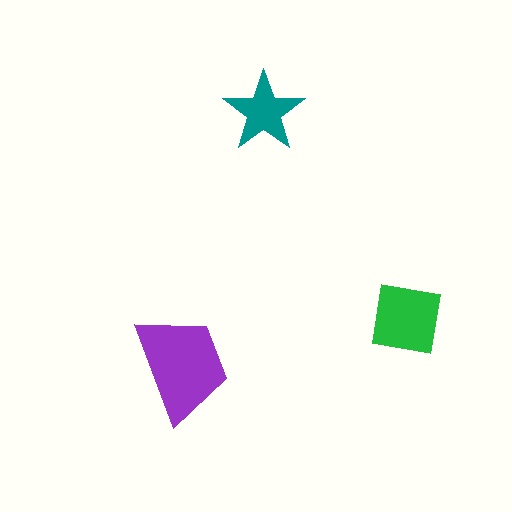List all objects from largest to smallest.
The purple trapezoid, the green square, the teal star.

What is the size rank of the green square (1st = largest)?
2nd.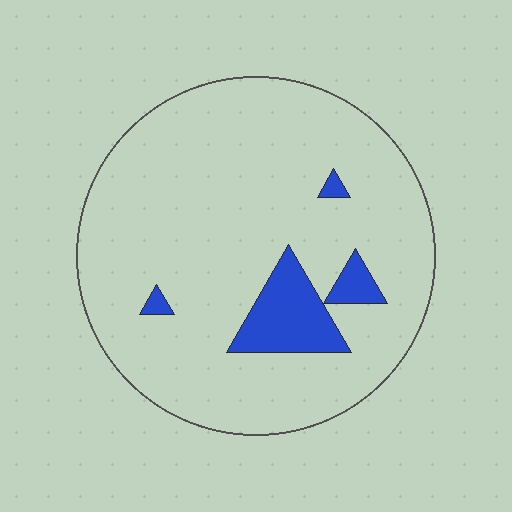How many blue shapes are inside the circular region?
4.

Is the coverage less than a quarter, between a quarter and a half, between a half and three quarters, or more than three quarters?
Less than a quarter.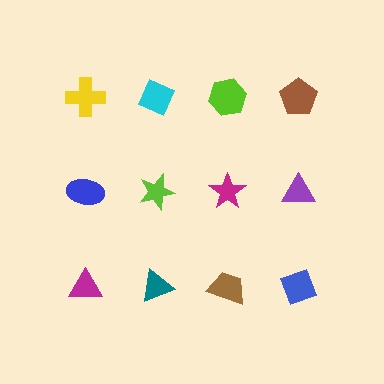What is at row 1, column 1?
A yellow cross.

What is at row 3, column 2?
A teal triangle.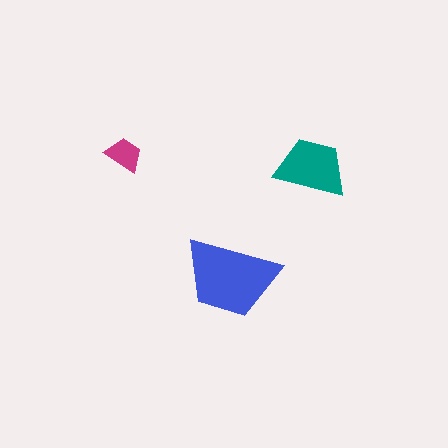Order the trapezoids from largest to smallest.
the blue one, the teal one, the magenta one.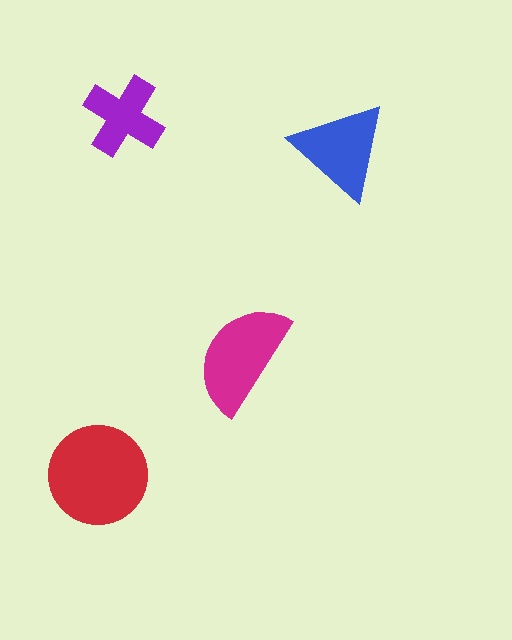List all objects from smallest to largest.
The purple cross, the blue triangle, the magenta semicircle, the red circle.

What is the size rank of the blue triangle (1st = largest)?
3rd.